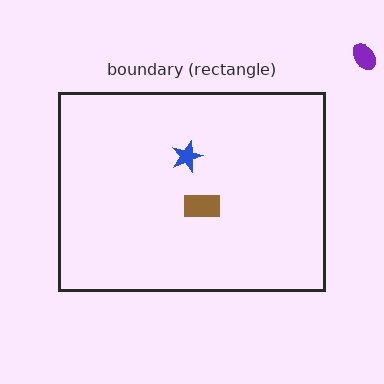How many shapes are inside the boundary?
2 inside, 1 outside.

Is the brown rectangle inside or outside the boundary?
Inside.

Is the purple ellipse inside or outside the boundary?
Outside.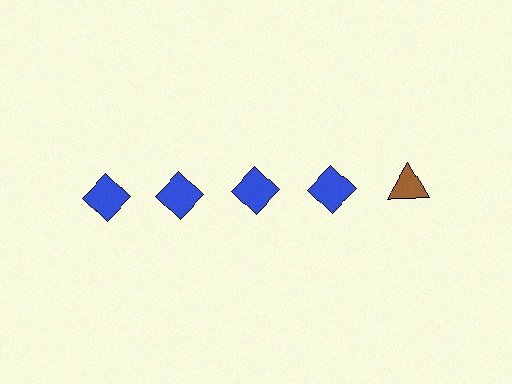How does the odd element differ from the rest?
It differs in both color (brown instead of blue) and shape (triangle instead of diamond).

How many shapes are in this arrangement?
There are 5 shapes arranged in a grid pattern.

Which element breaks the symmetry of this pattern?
The brown triangle in the top row, rightmost column breaks the symmetry. All other shapes are blue diamonds.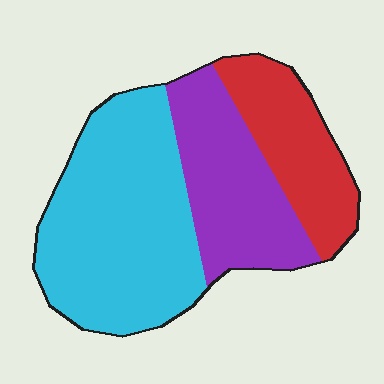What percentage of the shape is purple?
Purple takes up between a sixth and a third of the shape.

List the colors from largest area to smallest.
From largest to smallest: cyan, purple, red.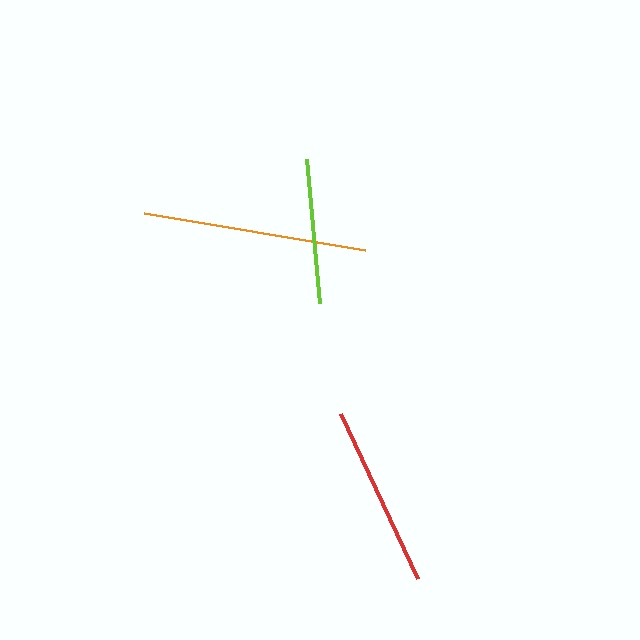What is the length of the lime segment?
The lime segment is approximately 144 pixels long.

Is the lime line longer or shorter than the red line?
The red line is longer than the lime line.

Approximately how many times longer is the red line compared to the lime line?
The red line is approximately 1.3 times the length of the lime line.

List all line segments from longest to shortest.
From longest to shortest: orange, red, lime.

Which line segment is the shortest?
The lime line is the shortest at approximately 144 pixels.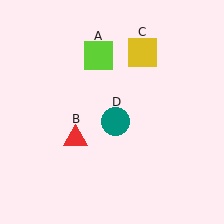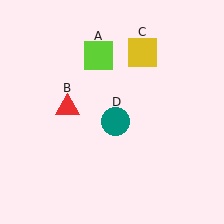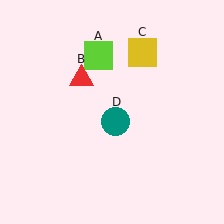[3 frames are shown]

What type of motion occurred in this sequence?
The red triangle (object B) rotated clockwise around the center of the scene.